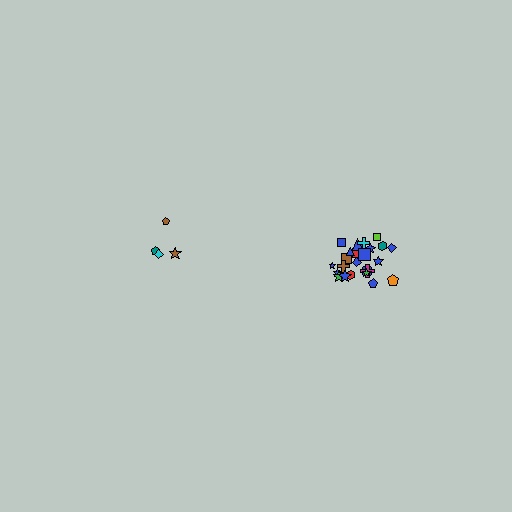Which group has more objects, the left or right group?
The right group.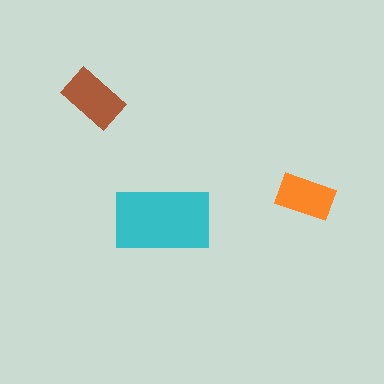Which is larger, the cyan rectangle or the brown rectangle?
The cyan one.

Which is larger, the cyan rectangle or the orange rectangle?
The cyan one.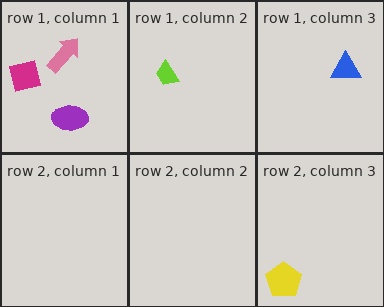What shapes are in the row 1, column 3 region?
The blue triangle.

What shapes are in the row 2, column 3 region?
The yellow pentagon.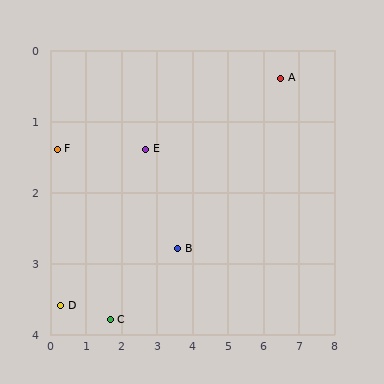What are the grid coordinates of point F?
Point F is at approximately (0.2, 1.4).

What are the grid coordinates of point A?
Point A is at approximately (6.5, 0.4).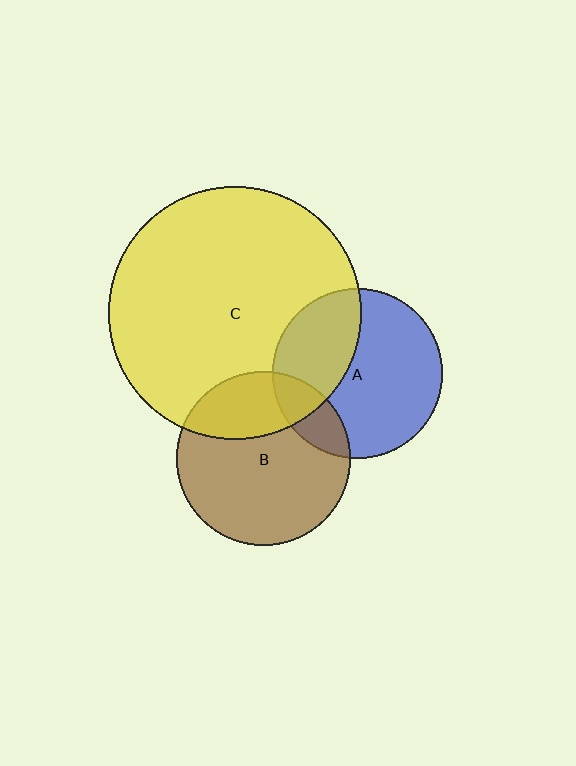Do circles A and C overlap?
Yes.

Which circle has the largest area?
Circle C (yellow).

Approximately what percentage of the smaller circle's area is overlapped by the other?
Approximately 35%.